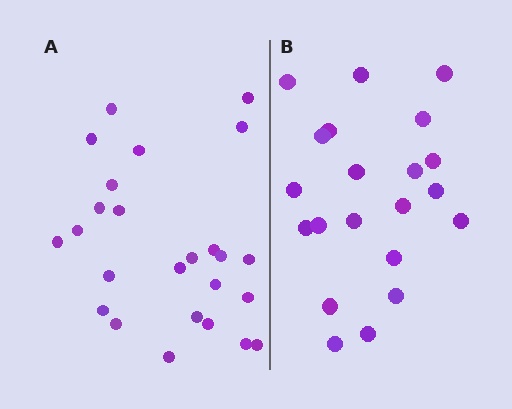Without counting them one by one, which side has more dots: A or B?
Region A (the left region) has more dots.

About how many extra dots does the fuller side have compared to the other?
Region A has about 4 more dots than region B.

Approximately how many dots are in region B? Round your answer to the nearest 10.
About 20 dots. (The exact count is 21, which rounds to 20.)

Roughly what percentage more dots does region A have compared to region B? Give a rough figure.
About 20% more.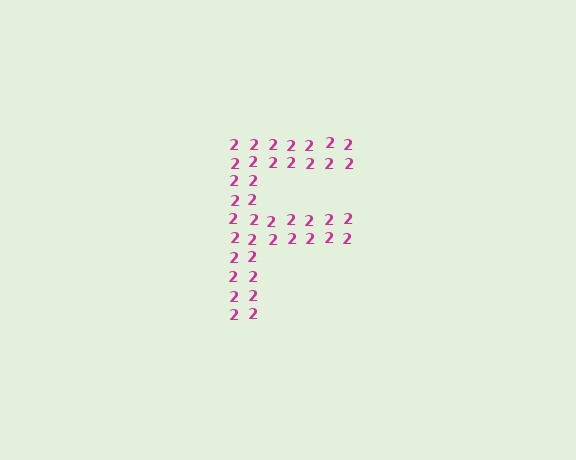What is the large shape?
The large shape is the letter F.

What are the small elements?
The small elements are digit 2's.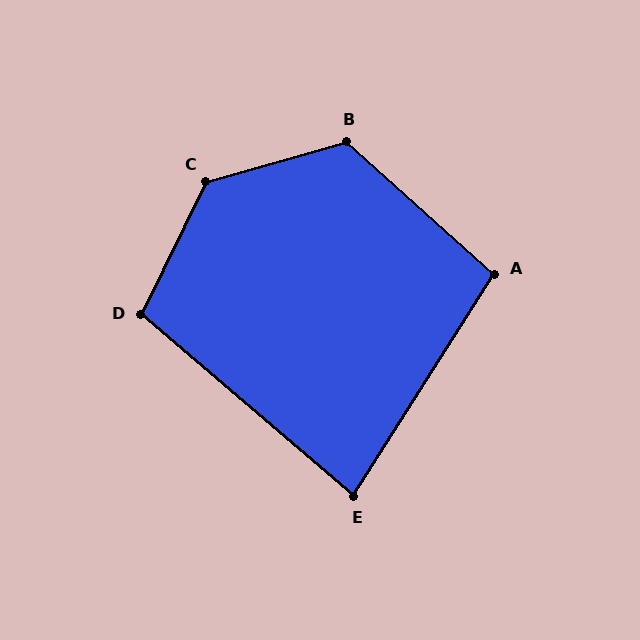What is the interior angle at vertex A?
Approximately 100 degrees (obtuse).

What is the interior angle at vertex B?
Approximately 122 degrees (obtuse).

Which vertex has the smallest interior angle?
E, at approximately 82 degrees.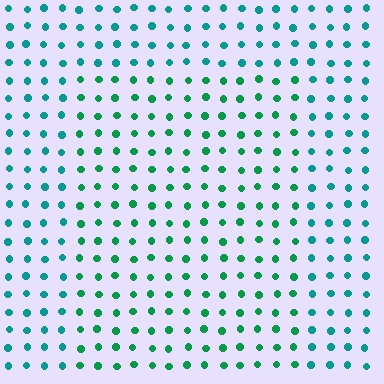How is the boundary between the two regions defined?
The boundary is defined purely by a slight shift in hue (about 30 degrees). Spacing, size, and orientation are identical on both sides.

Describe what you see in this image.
The image is filled with small teal elements in a uniform arrangement. A rectangle-shaped region is visible where the elements are tinted to a slightly different hue, forming a subtle color boundary.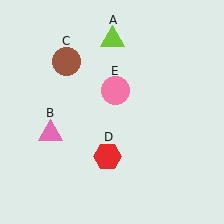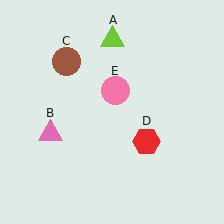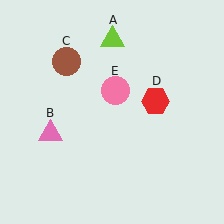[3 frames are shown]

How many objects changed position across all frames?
1 object changed position: red hexagon (object D).